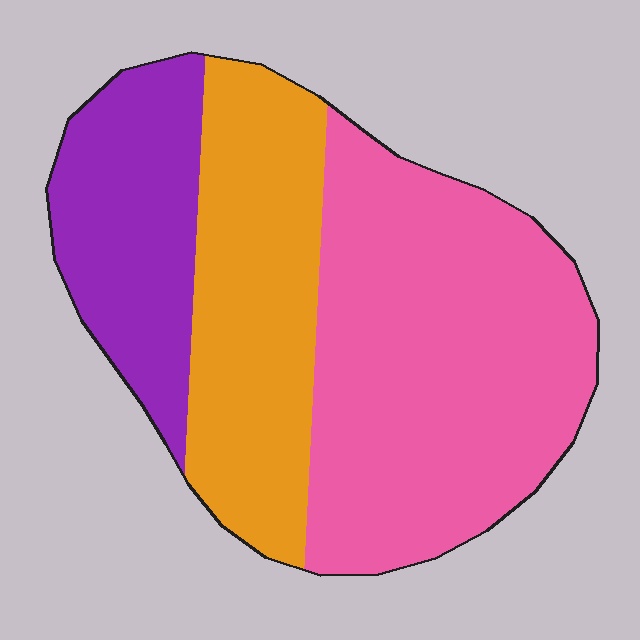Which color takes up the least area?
Purple, at roughly 20%.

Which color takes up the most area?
Pink, at roughly 50%.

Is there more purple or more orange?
Orange.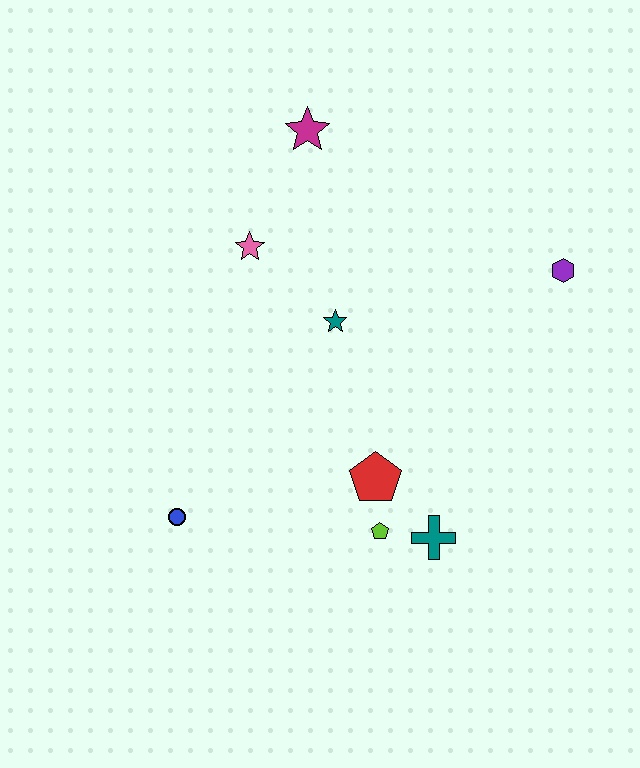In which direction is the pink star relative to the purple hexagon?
The pink star is to the left of the purple hexagon.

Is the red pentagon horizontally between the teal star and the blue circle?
No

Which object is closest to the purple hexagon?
The teal star is closest to the purple hexagon.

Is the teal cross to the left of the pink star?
No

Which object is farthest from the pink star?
The teal cross is farthest from the pink star.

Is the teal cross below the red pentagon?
Yes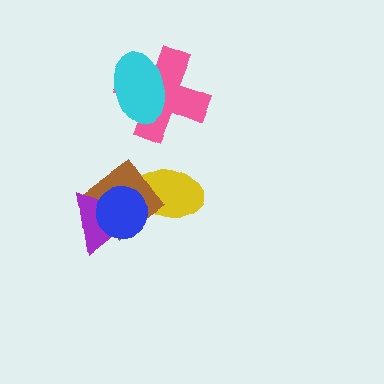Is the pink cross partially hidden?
Yes, it is partially covered by another shape.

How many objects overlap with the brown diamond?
3 objects overlap with the brown diamond.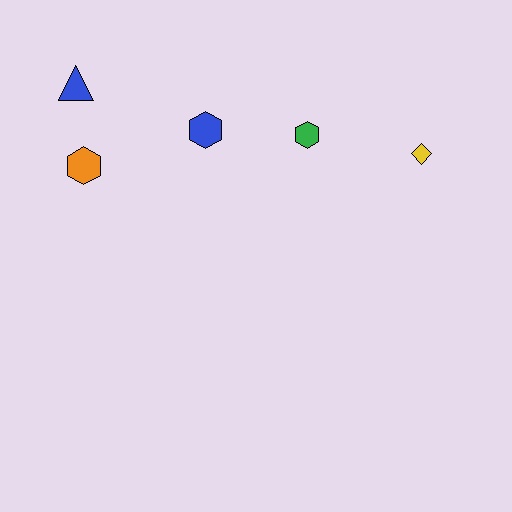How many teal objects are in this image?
There are no teal objects.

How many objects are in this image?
There are 5 objects.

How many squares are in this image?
There are no squares.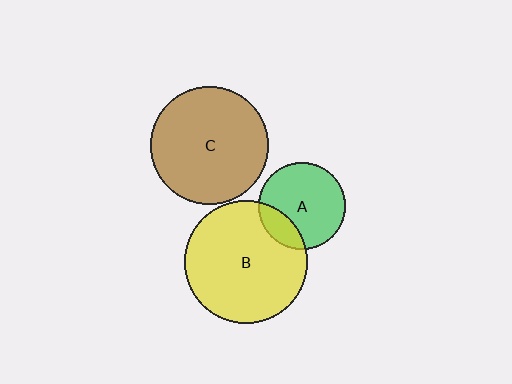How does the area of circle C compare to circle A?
Approximately 1.8 times.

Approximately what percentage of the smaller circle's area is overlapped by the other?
Approximately 20%.